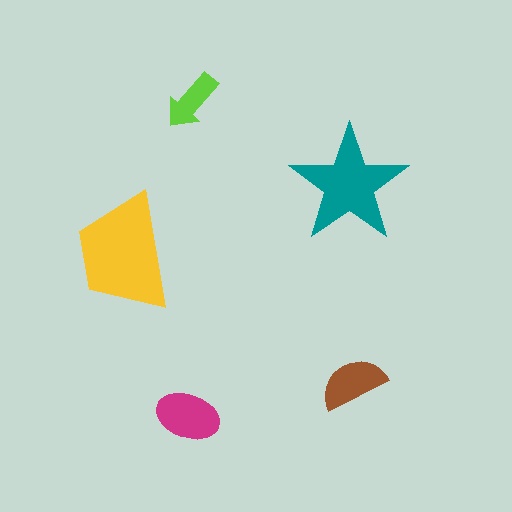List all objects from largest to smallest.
The yellow trapezoid, the teal star, the magenta ellipse, the brown semicircle, the lime arrow.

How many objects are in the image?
There are 5 objects in the image.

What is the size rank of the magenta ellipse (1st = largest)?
3rd.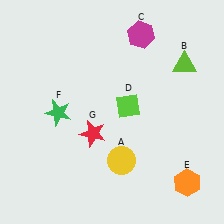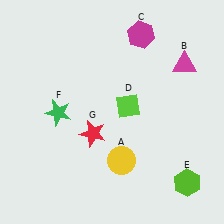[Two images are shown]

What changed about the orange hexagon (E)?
In Image 1, E is orange. In Image 2, it changed to lime.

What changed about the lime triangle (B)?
In Image 1, B is lime. In Image 2, it changed to magenta.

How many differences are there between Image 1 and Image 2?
There are 2 differences between the two images.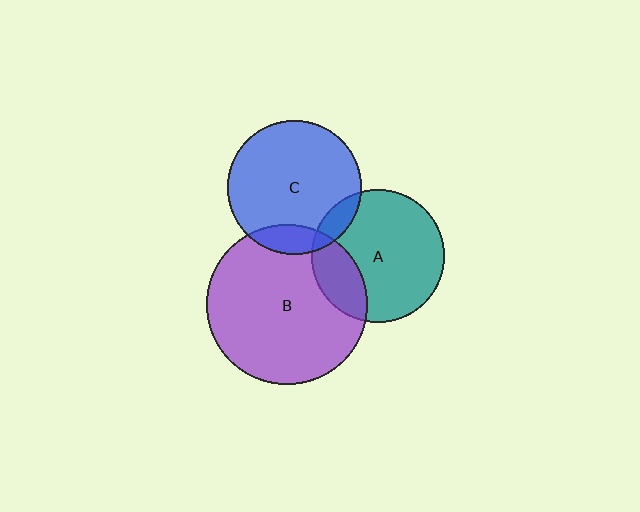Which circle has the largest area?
Circle B (purple).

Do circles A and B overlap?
Yes.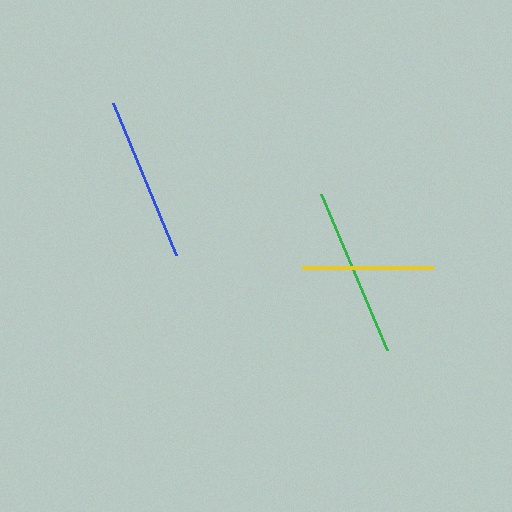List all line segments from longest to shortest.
From longest to shortest: green, blue, yellow.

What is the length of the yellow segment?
The yellow segment is approximately 131 pixels long.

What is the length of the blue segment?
The blue segment is approximately 164 pixels long.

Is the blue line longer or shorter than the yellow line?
The blue line is longer than the yellow line.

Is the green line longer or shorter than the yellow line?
The green line is longer than the yellow line.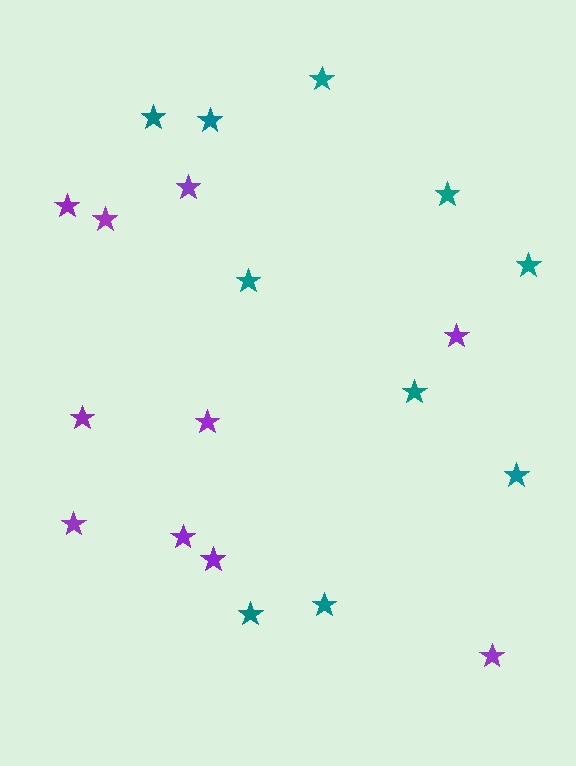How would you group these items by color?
There are 2 groups: one group of purple stars (10) and one group of teal stars (10).